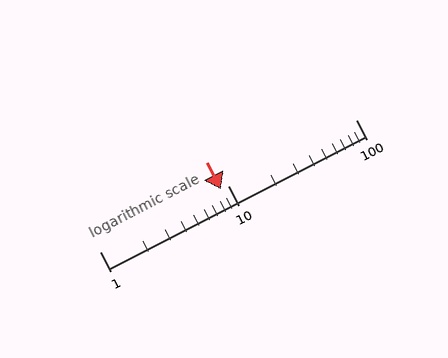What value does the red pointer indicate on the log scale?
The pointer indicates approximately 8.9.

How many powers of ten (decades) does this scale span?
The scale spans 2 decades, from 1 to 100.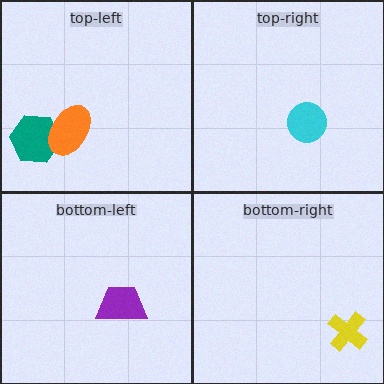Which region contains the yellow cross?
The bottom-right region.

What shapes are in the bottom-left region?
The purple trapezoid.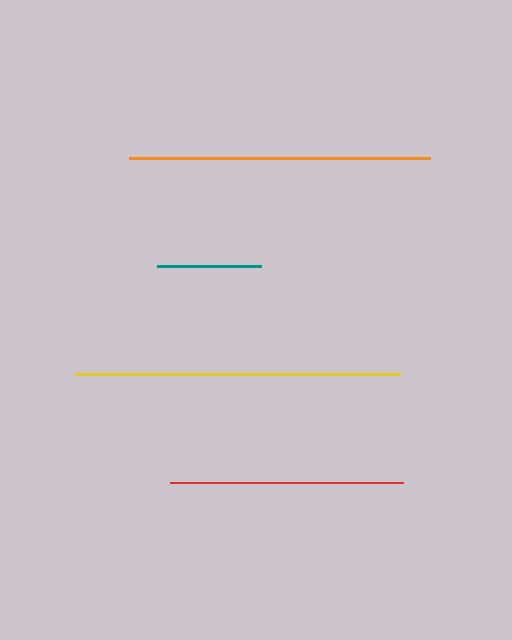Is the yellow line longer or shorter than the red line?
The yellow line is longer than the red line.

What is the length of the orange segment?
The orange segment is approximately 302 pixels long.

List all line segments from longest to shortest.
From longest to shortest: yellow, orange, red, teal.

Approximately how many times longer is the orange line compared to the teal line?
The orange line is approximately 2.9 times the length of the teal line.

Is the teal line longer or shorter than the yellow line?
The yellow line is longer than the teal line.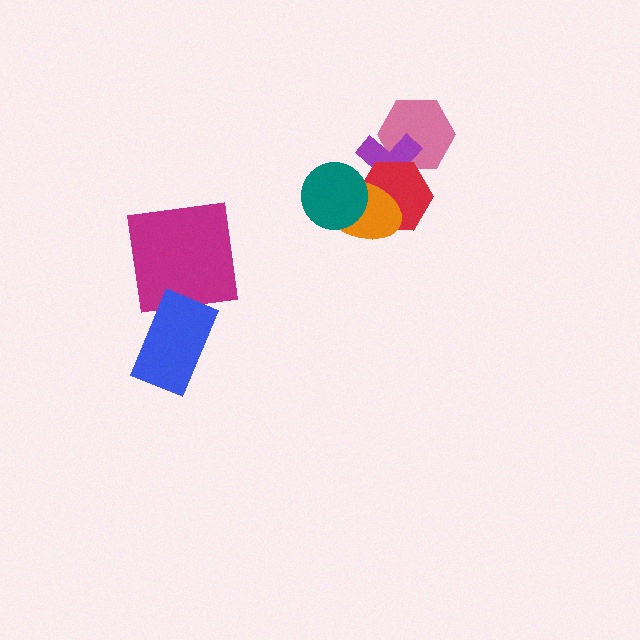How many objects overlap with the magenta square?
1 object overlaps with the magenta square.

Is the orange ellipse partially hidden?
Yes, it is partially covered by another shape.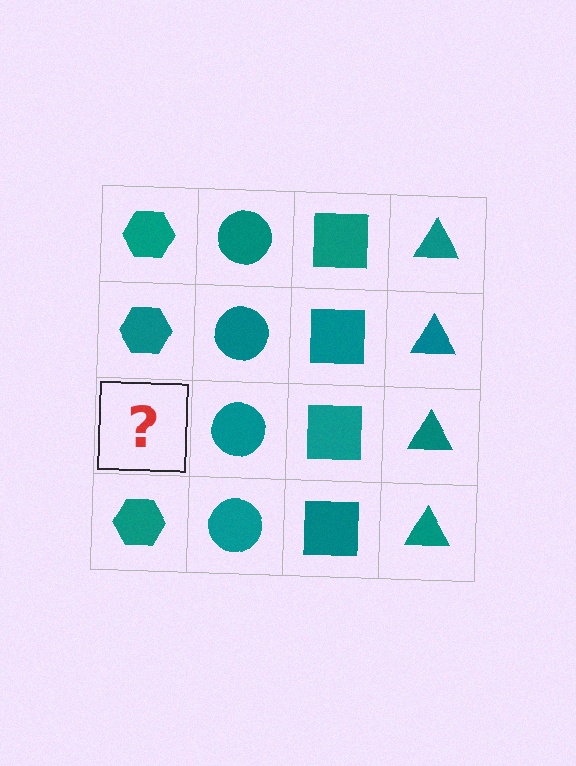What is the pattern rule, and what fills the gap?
The rule is that each column has a consistent shape. The gap should be filled with a teal hexagon.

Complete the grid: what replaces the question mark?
The question mark should be replaced with a teal hexagon.